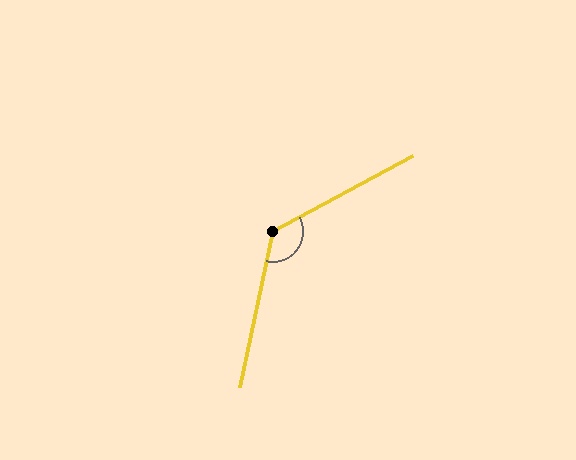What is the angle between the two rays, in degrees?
Approximately 130 degrees.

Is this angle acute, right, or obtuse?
It is obtuse.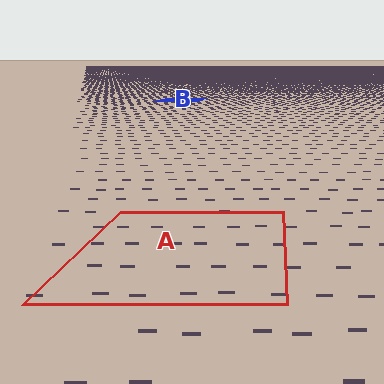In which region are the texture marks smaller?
The texture marks are smaller in region B, because it is farther away.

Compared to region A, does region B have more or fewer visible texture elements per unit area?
Region B has more texture elements per unit area — they are packed more densely because it is farther away.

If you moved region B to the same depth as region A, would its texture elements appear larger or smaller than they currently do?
They would appear larger. At a closer depth, the same texture elements are projected at a bigger on-screen size.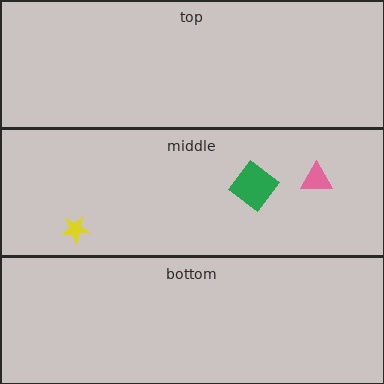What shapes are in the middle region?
The green diamond, the pink triangle, the yellow star.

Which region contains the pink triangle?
The middle region.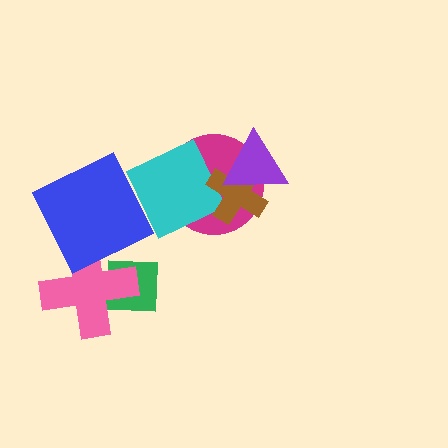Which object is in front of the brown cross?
The purple triangle is in front of the brown cross.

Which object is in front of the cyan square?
The brown cross is in front of the cyan square.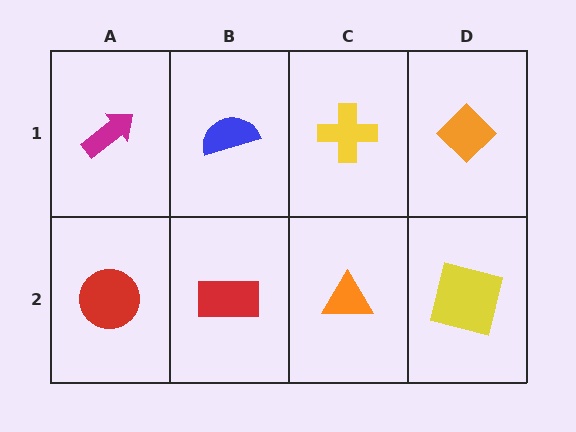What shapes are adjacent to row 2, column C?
A yellow cross (row 1, column C), a red rectangle (row 2, column B), a yellow square (row 2, column D).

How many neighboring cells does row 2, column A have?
2.